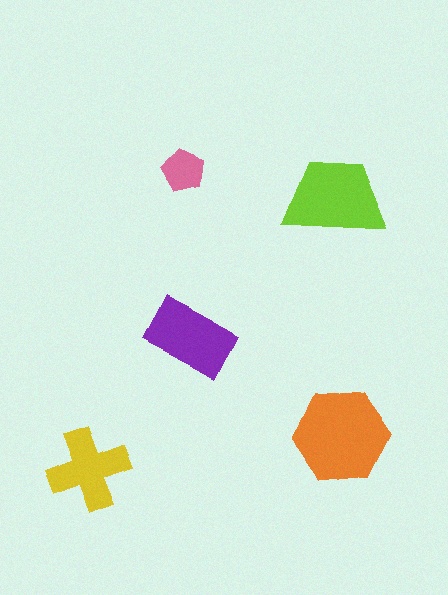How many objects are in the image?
There are 5 objects in the image.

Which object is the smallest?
The pink pentagon.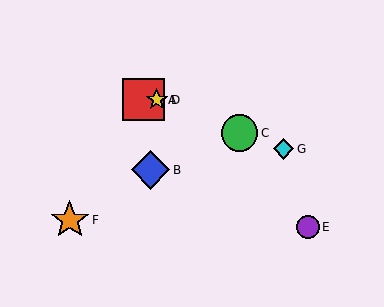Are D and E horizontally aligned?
No, D is at y≈100 and E is at y≈227.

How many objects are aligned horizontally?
2 objects (A, D) are aligned horizontally.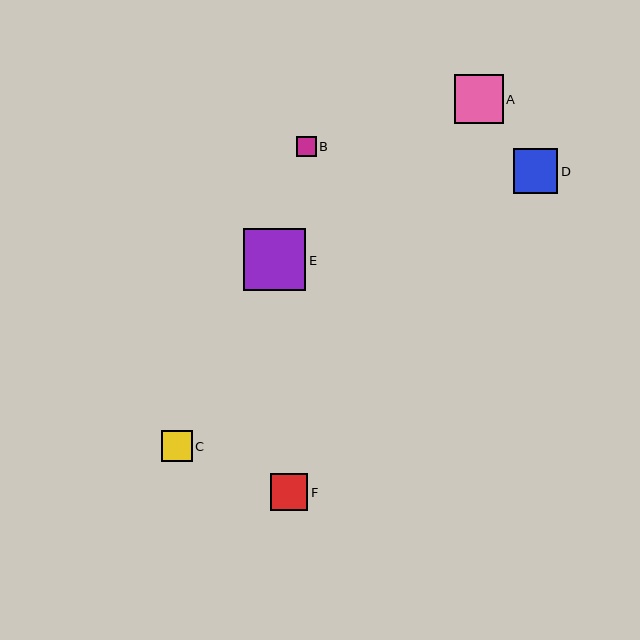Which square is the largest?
Square E is the largest with a size of approximately 62 pixels.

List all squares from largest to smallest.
From largest to smallest: E, A, D, F, C, B.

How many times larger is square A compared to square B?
Square A is approximately 2.4 times the size of square B.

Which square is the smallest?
Square B is the smallest with a size of approximately 20 pixels.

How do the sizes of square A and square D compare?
Square A and square D are approximately the same size.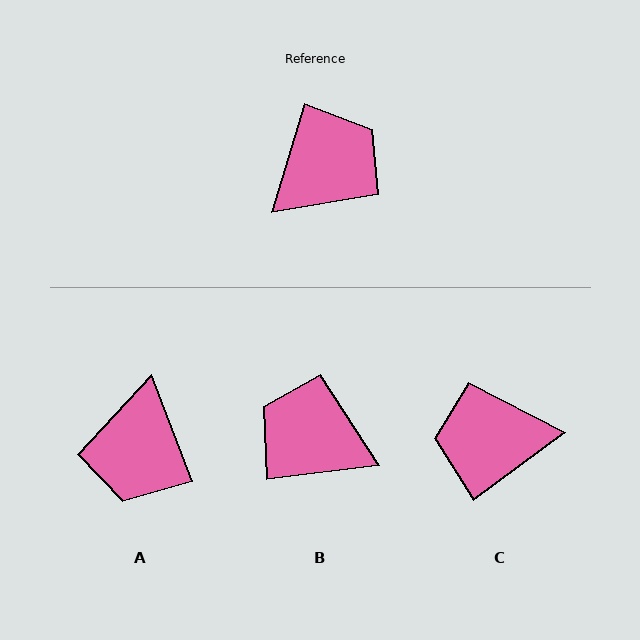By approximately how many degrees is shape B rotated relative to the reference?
Approximately 114 degrees counter-clockwise.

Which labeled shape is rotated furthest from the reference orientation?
C, about 143 degrees away.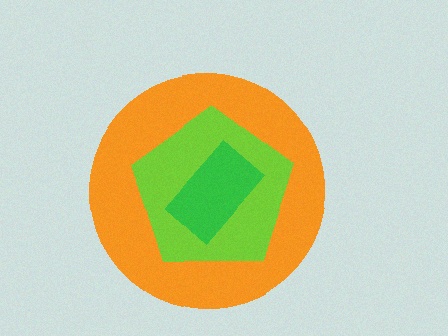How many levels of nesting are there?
3.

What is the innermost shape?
The green rectangle.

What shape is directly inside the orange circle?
The lime pentagon.